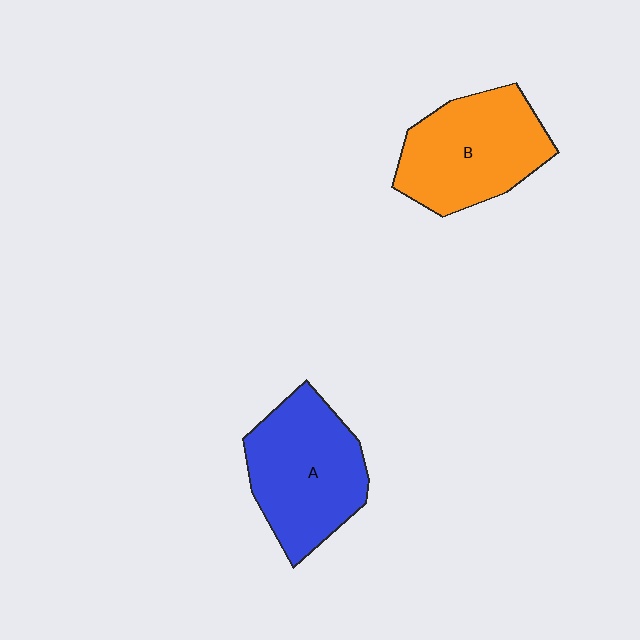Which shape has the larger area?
Shape A (blue).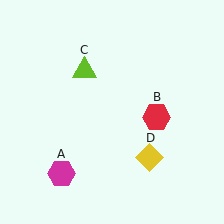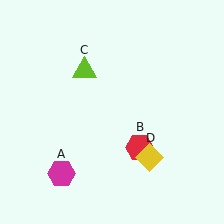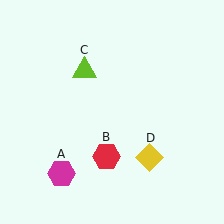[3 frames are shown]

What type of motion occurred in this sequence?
The red hexagon (object B) rotated clockwise around the center of the scene.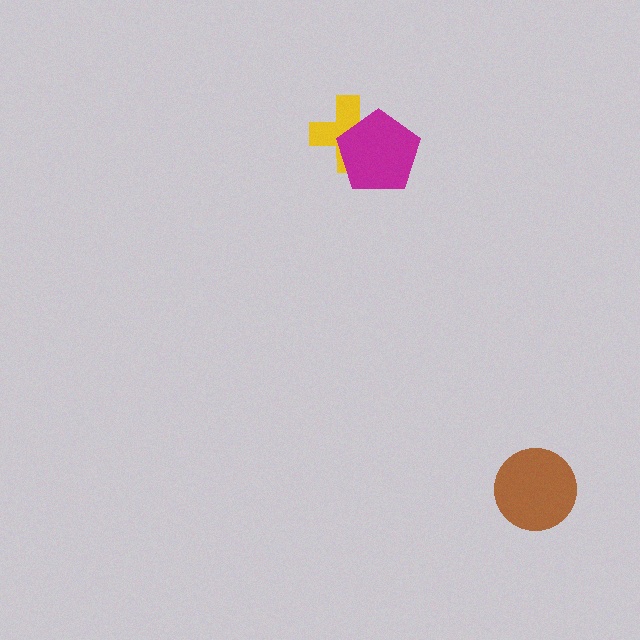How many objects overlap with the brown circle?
0 objects overlap with the brown circle.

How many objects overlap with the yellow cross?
1 object overlaps with the yellow cross.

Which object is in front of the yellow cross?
The magenta pentagon is in front of the yellow cross.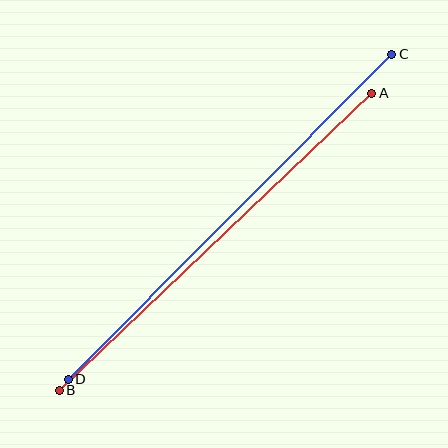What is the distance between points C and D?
The distance is approximately 459 pixels.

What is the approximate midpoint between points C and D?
The midpoint is at approximately (230, 217) pixels.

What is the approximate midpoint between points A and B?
The midpoint is at approximately (216, 242) pixels.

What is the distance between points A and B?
The distance is approximately 431 pixels.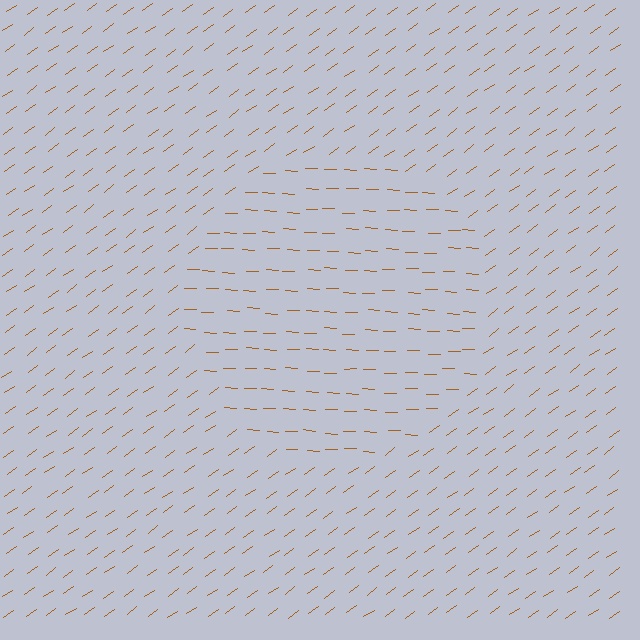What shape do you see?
I see a circle.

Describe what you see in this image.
The image is filled with small brown line segments. A circle region in the image has lines oriented differently from the surrounding lines, creating a visible texture boundary.